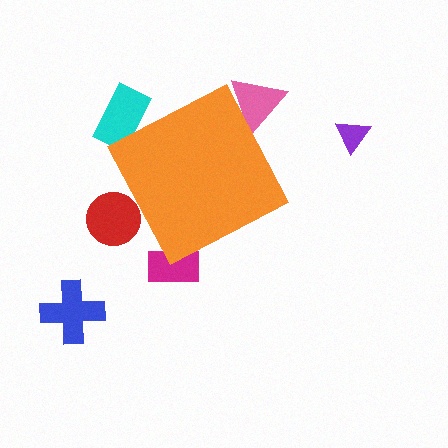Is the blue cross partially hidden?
No, the blue cross is fully visible.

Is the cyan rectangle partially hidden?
Yes, the cyan rectangle is partially hidden behind the orange diamond.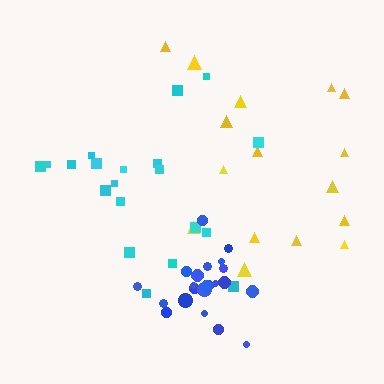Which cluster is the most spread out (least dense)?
Yellow.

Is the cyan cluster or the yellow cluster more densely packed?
Cyan.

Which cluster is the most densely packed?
Blue.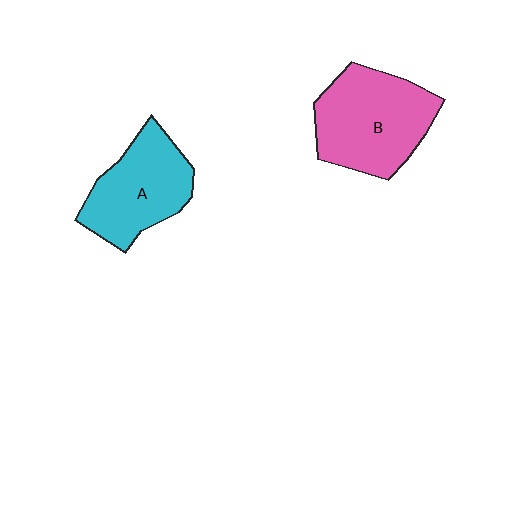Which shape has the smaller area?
Shape A (cyan).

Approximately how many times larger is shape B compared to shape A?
Approximately 1.2 times.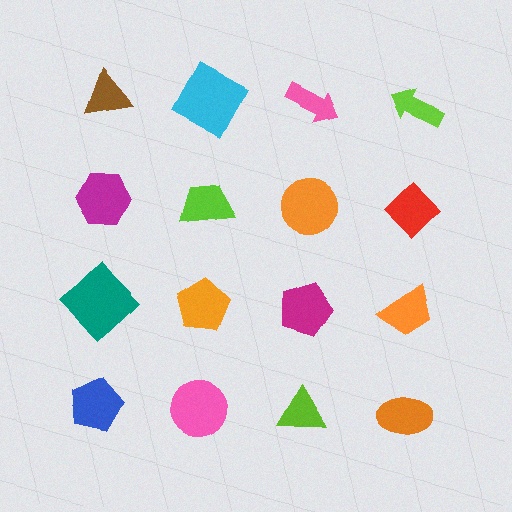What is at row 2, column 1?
A magenta hexagon.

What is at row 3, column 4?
An orange trapezoid.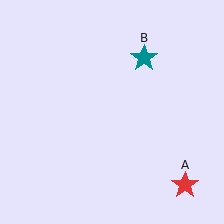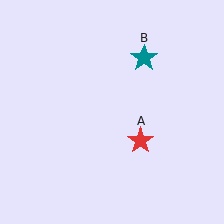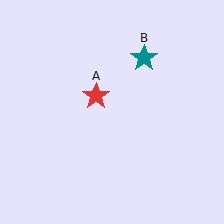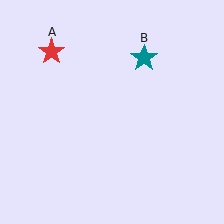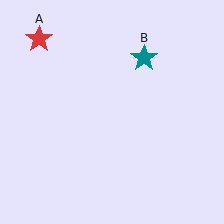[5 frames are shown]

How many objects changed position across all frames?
1 object changed position: red star (object A).